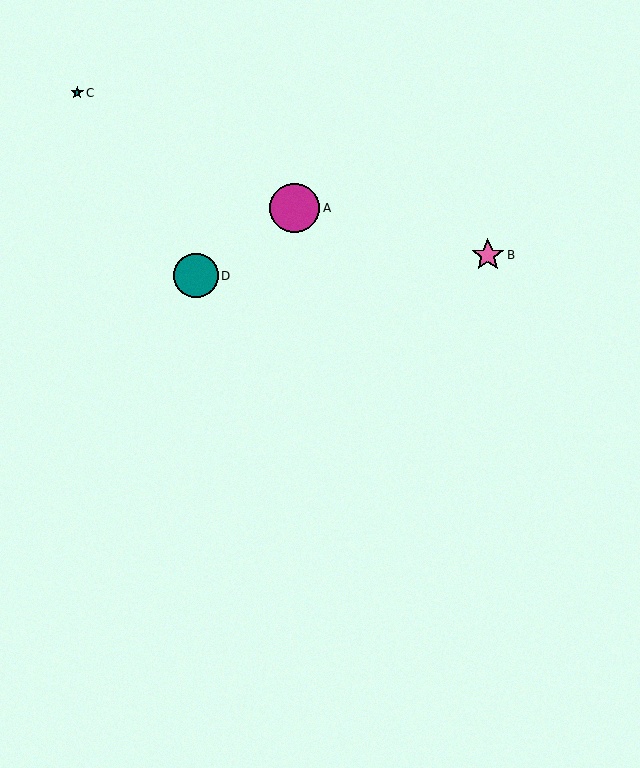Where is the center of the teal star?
The center of the teal star is at (77, 93).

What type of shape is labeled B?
Shape B is a pink star.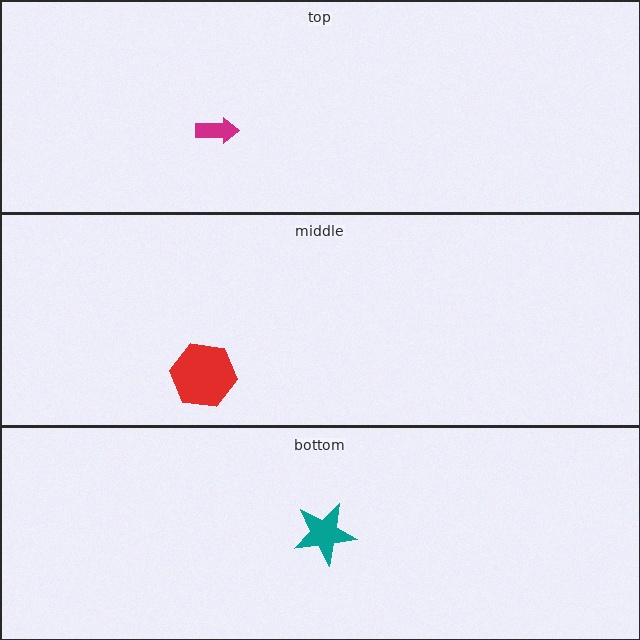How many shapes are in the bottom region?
1.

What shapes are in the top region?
The magenta arrow.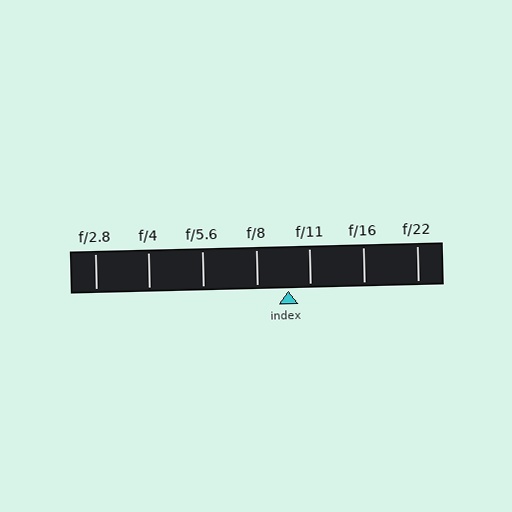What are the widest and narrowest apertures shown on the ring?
The widest aperture shown is f/2.8 and the narrowest is f/22.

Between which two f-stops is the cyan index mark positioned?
The index mark is between f/8 and f/11.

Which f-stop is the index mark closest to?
The index mark is closest to f/11.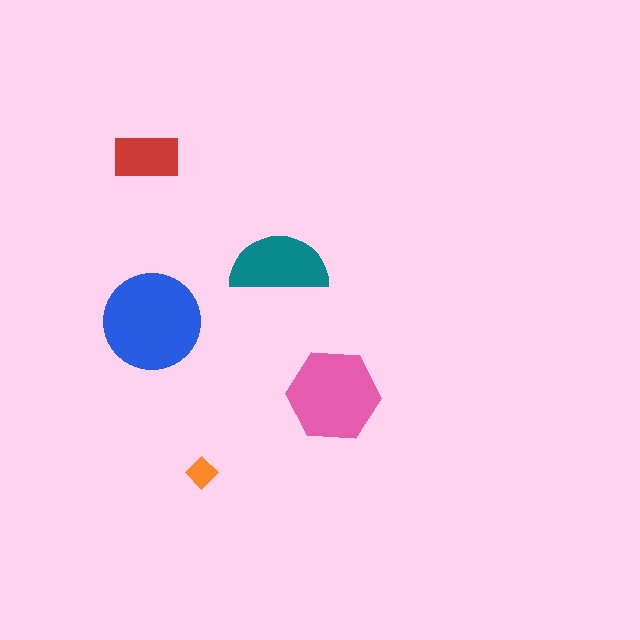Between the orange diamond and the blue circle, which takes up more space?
The blue circle.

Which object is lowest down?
The orange diamond is bottommost.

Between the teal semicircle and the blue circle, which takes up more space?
The blue circle.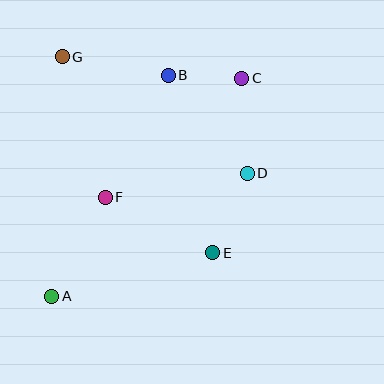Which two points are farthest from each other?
Points A and C are farthest from each other.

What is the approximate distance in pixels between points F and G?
The distance between F and G is approximately 147 pixels.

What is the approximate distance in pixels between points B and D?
The distance between B and D is approximately 126 pixels.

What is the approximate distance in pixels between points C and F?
The distance between C and F is approximately 181 pixels.